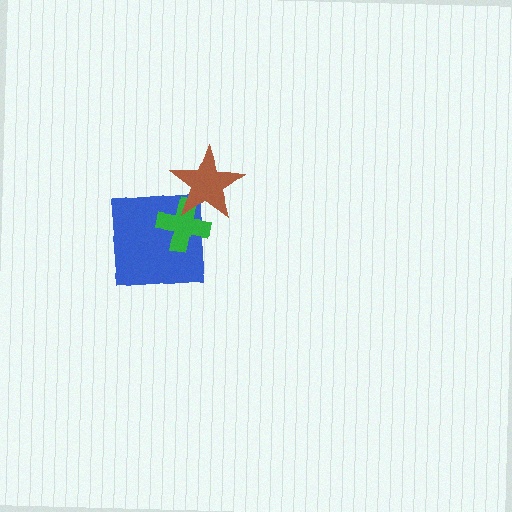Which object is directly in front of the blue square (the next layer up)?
The green cross is directly in front of the blue square.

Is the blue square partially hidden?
Yes, it is partially covered by another shape.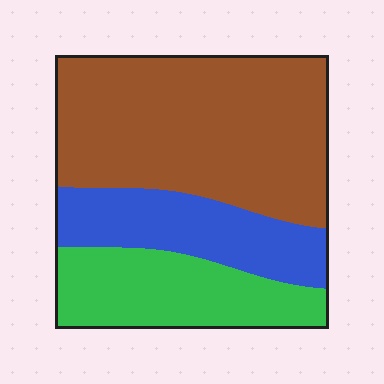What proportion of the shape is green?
Green covers about 25% of the shape.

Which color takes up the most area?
Brown, at roughly 55%.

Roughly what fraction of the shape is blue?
Blue takes up between a sixth and a third of the shape.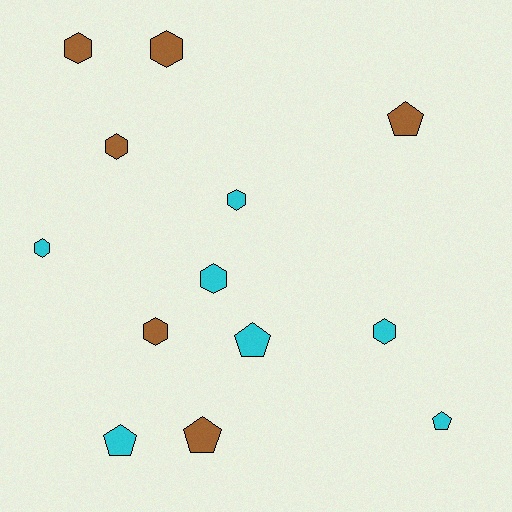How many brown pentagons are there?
There are 2 brown pentagons.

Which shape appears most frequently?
Hexagon, with 8 objects.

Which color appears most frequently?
Cyan, with 7 objects.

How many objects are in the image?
There are 13 objects.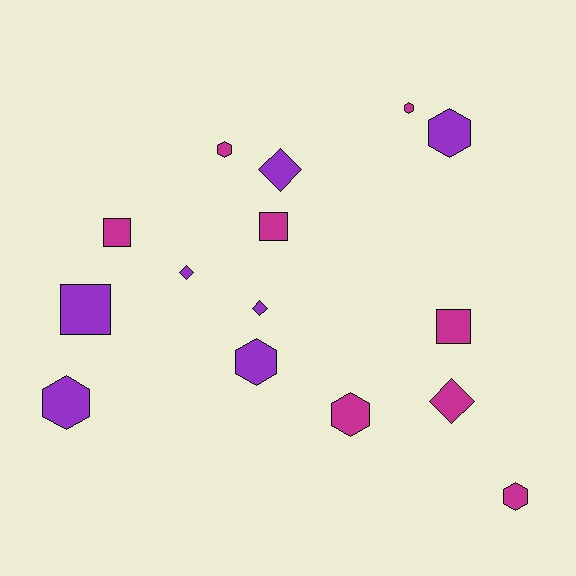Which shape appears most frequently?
Hexagon, with 7 objects.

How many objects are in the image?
There are 15 objects.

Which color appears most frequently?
Magenta, with 8 objects.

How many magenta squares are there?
There are 3 magenta squares.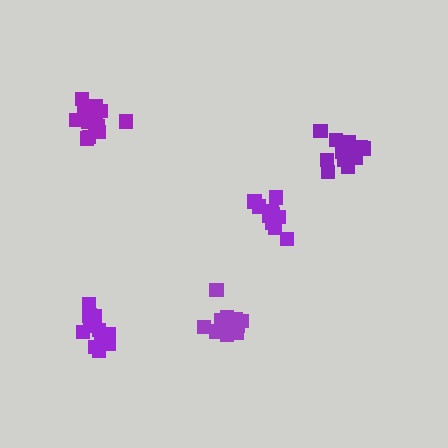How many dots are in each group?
Group 1: 12 dots, Group 2: 14 dots, Group 3: 12 dots, Group 4: 11 dots, Group 5: 14 dots (63 total).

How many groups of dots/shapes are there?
There are 5 groups.